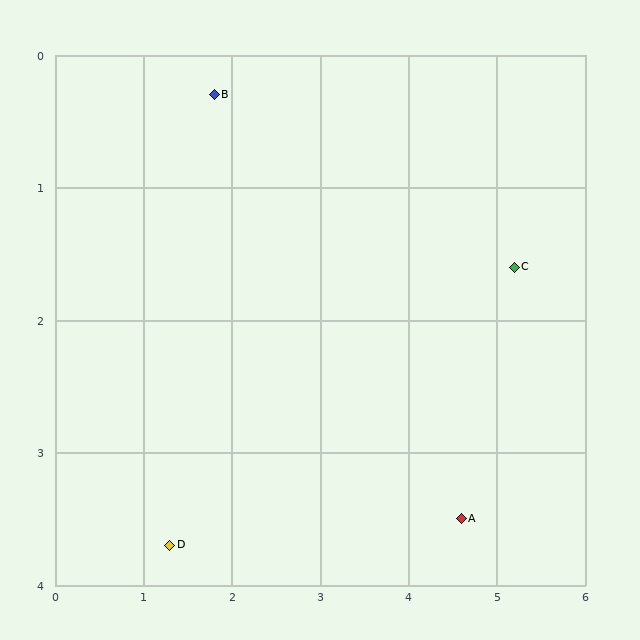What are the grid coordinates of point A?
Point A is at approximately (4.6, 3.5).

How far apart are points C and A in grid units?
Points C and A are about 2.0 grid units apart.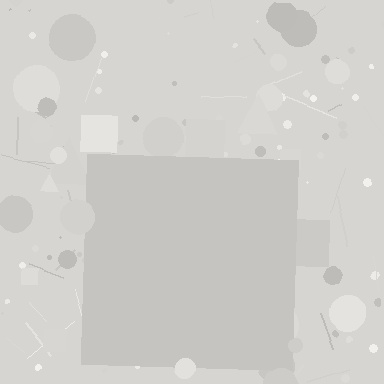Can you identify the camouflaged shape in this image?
The camouflaged shape is a square.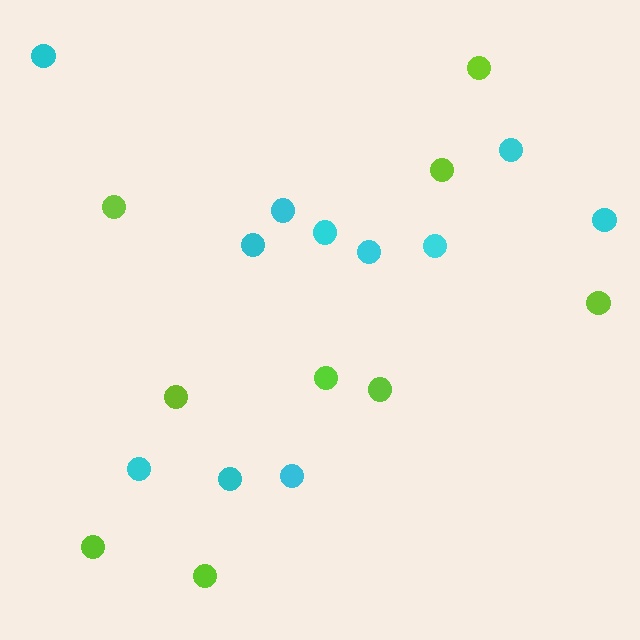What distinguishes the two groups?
There are 2 groups: one group of cyan circles (11) and one group of lime circles (9).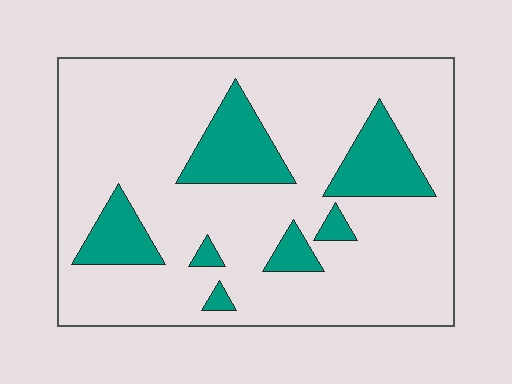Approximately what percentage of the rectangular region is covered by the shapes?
Approximately 20%.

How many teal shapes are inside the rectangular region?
7.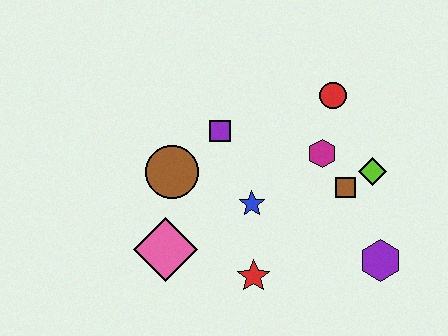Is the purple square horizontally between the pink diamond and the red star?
Yes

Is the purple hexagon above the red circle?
No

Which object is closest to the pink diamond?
The brown circle is closest to the pink diamond.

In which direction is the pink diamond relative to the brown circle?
The pink diamond is below the brown circle.